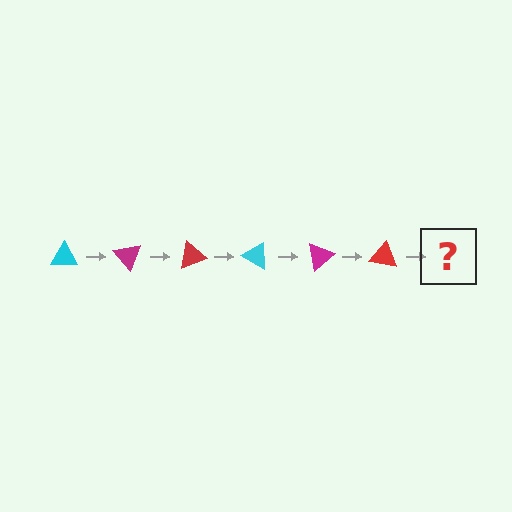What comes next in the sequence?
The next element should be a cyan triangle, rotated 300 degrees from the start.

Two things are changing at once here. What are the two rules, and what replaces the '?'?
The two rules are that it rotates 50 degrees each step and the color cycles through cyan, magenta, and red. The '?' should be a cyan triangle, rotated 300 degrees from the start.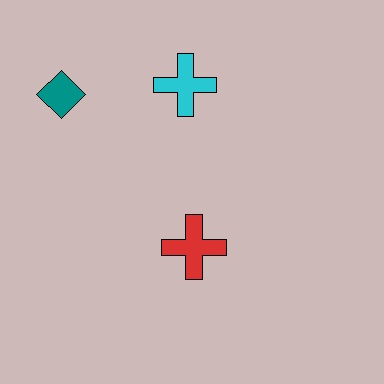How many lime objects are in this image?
There are no lime objects.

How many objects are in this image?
There are 3 objects.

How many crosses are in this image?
There are 2 crosses.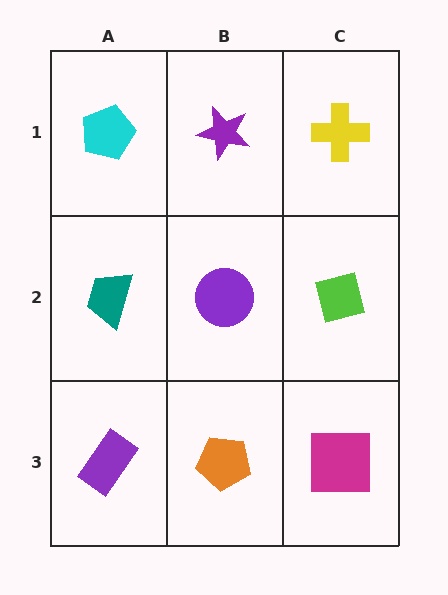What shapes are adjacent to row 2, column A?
A cyan pentagon (row 1, column A), a purple rectangle (row 3, column A), a purple circle (row 2, column B).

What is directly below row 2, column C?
A magenta square.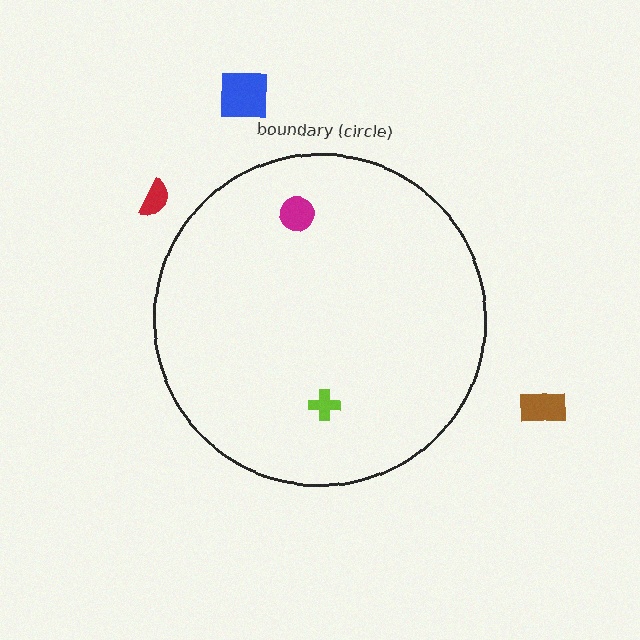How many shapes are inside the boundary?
2 inside, 3 outside.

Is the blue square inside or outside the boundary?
Outside.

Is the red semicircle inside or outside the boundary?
Outside.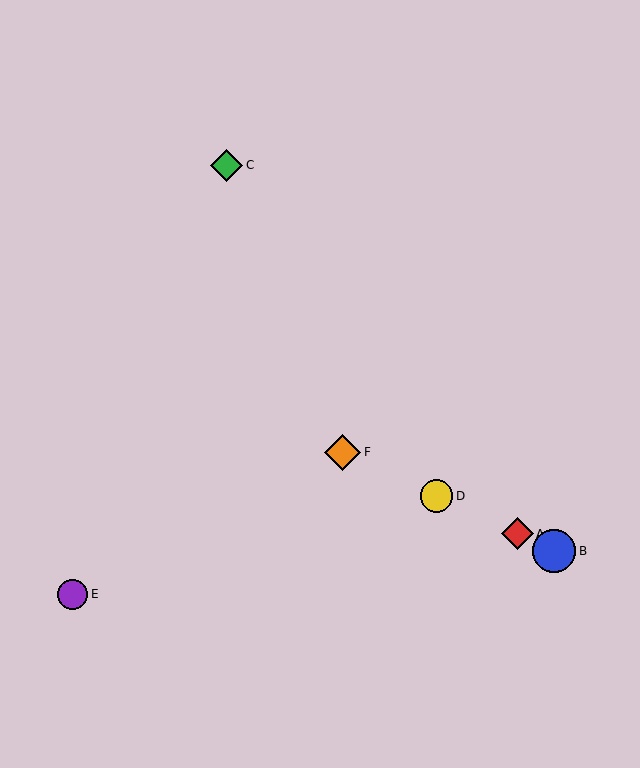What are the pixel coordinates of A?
Object A is at (517, 534).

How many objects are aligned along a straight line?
4 objects (A, B, D, F) are aligned along a straight line.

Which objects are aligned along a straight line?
Objects A, B, D, F are aligned along a straight line.